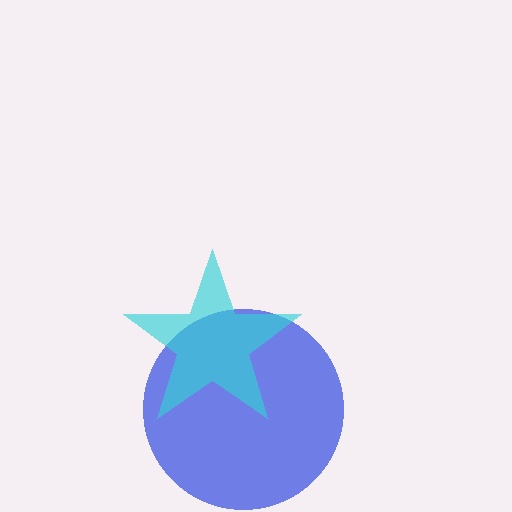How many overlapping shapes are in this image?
There are 2 overlapping shapes in the image.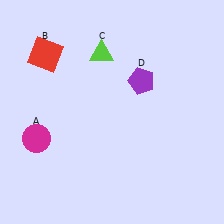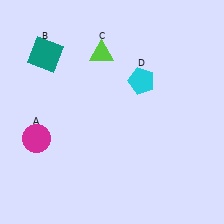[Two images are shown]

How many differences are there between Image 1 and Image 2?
There are 2 differences between the two images.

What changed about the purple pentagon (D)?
In Image 1, D is purple. In Image 2, it changed to cyan.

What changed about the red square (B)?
In Image 1, B is red. In Image 2, it changed to teal.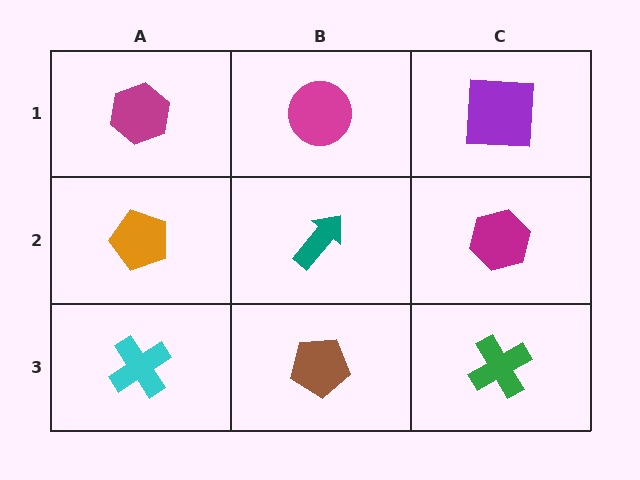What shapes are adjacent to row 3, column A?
An orange pentagon (row 2, column A), a brown pentagon (row 3, column B).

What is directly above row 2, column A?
A magenta hexagon.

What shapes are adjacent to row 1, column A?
An orange pentagon (row 2, column A), a magenta circle (row 1, column B).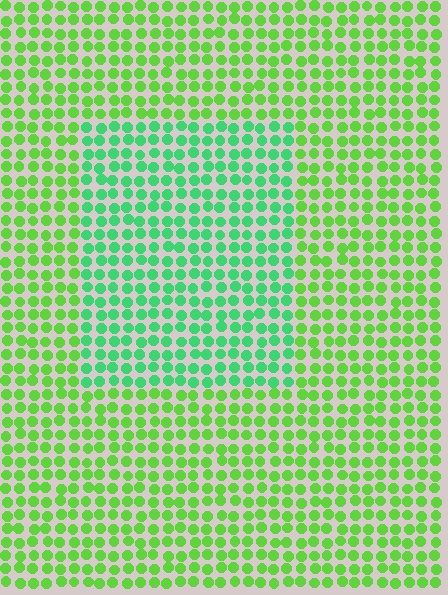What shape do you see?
I see a rectangle.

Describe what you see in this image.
The image is filled with small lime elements in a uniform arrangement. A rectangle-shaped region is visible where the elements are tinted to a slightly different hue, forming a subtle color boundary.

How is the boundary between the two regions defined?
The boundary is defined purely by a slight shift in hue (about 35 degrees). Spacing, size, and orientation are identical on both sides.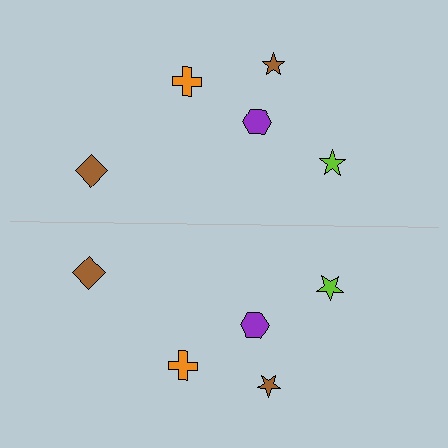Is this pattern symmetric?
Yes, this pattern has bilateral (reflection) symmetry.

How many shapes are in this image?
There are 10 shapes in this image.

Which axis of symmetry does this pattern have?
The pattern has a horizontal axis of symmetry running through the center of the image.